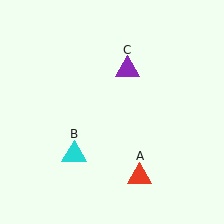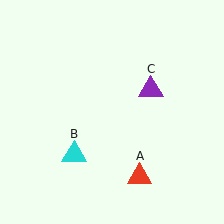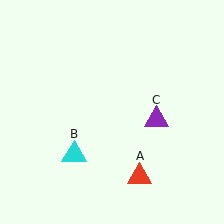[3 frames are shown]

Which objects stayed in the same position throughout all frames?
Red triangle (object A) and cyan triangle (object B) remained stationary.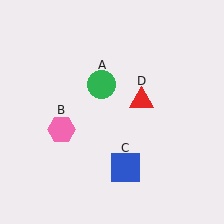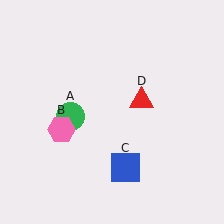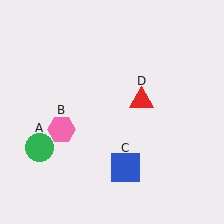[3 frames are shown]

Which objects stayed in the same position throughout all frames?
Pink hexagon (object B) and blue square (object C) and red triangle (object D) remained stationary.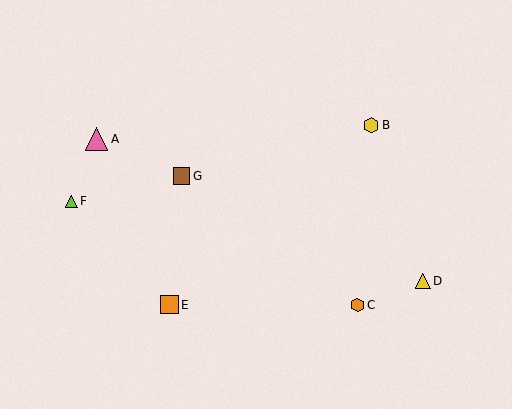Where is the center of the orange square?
The center of the orange square is at (170, 305).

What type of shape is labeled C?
Shape C is an orange hexagon.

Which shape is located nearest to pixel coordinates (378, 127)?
The yellow hexagon (labeled B) at (371, 125) is nearest to that location.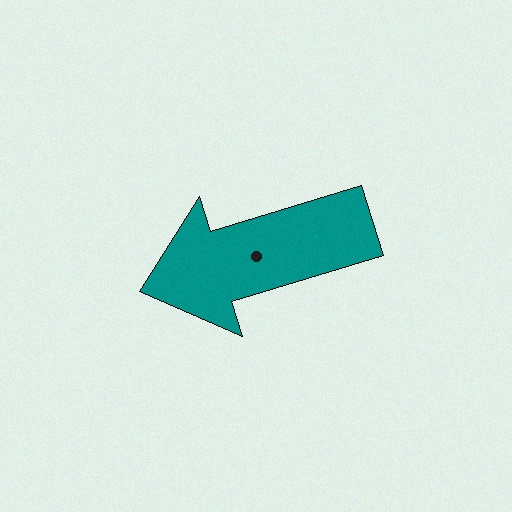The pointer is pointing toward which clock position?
Roughly 8 o'clock.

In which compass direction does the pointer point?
West.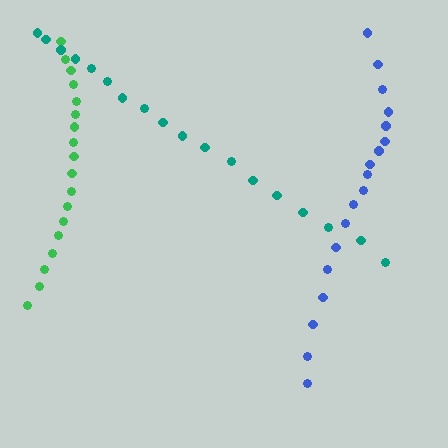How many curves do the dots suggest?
There are 3 distinct paths.